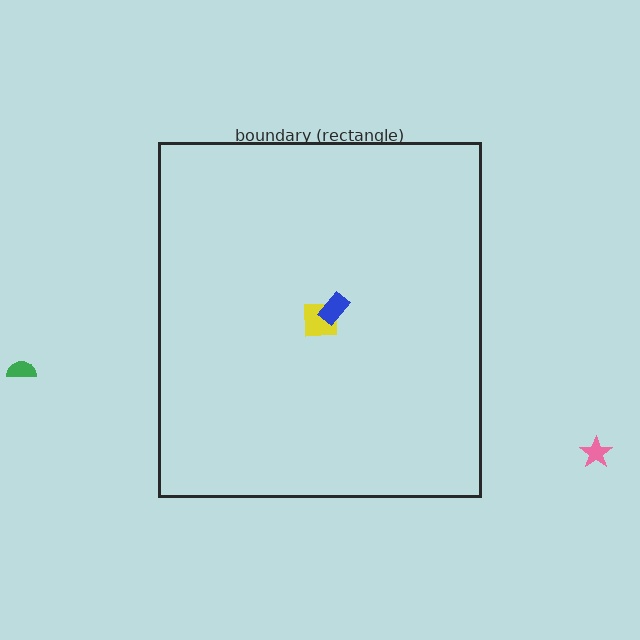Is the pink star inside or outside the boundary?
Outside.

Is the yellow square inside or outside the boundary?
Inside.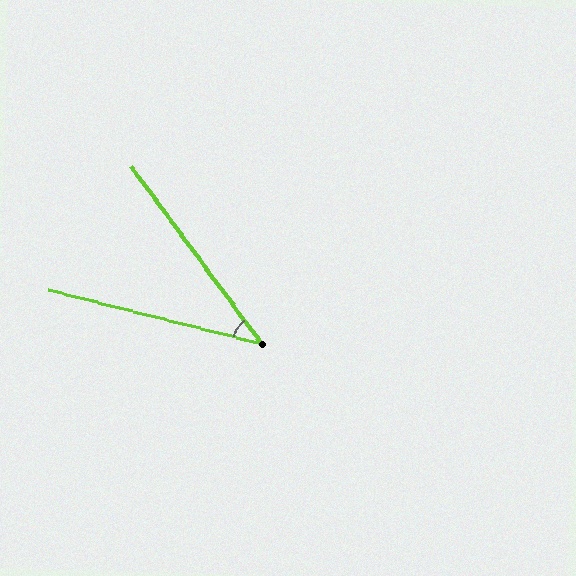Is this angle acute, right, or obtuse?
It is acute.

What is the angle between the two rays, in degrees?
Approximately 39 degrees.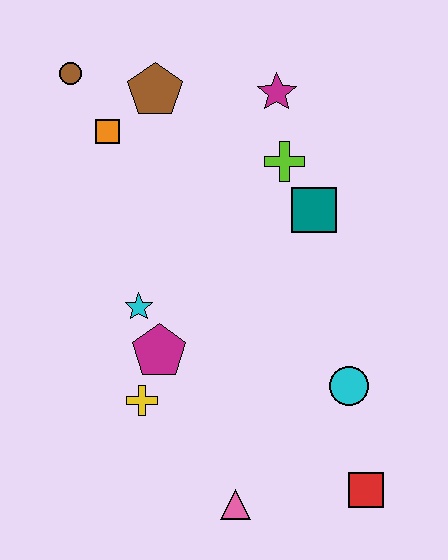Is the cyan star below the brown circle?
Yes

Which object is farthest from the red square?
The brown circle is farthest from the red square.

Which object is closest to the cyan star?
The magenta pentagon is closest to the cyan star.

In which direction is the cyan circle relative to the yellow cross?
The cyan circle is to the right of the yellow cross.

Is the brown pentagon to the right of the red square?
No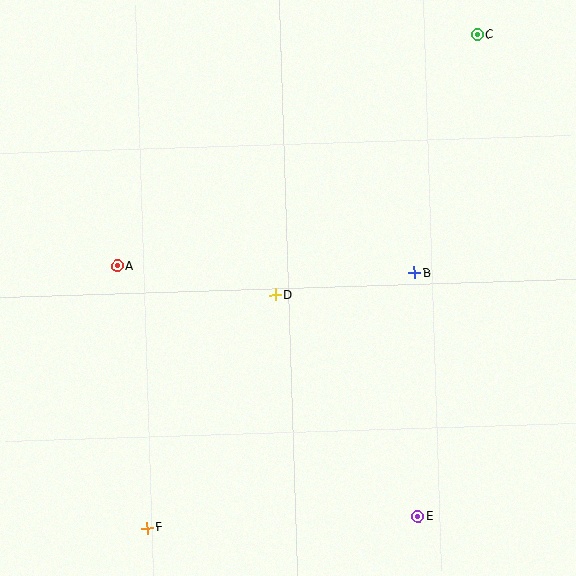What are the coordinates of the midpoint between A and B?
The midpoint between A and B is at (266, 270).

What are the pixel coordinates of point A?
Point A is at (117, 266).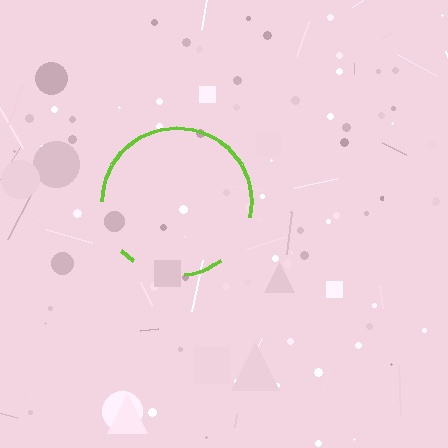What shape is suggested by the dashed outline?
The dashed outline suggests a circle.